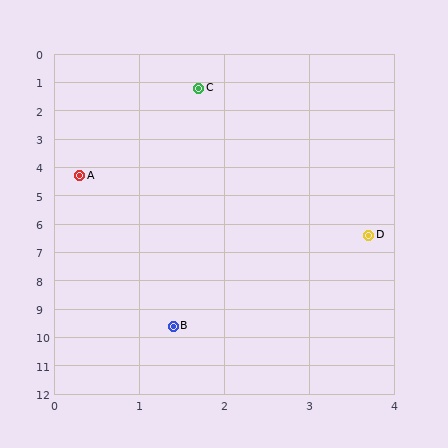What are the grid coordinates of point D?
Point D is at approximately (3.7, 6.4).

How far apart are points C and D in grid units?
Points C and D are about 5.6 grid units apart.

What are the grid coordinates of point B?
Point B is at approximately (1.4, 9.6).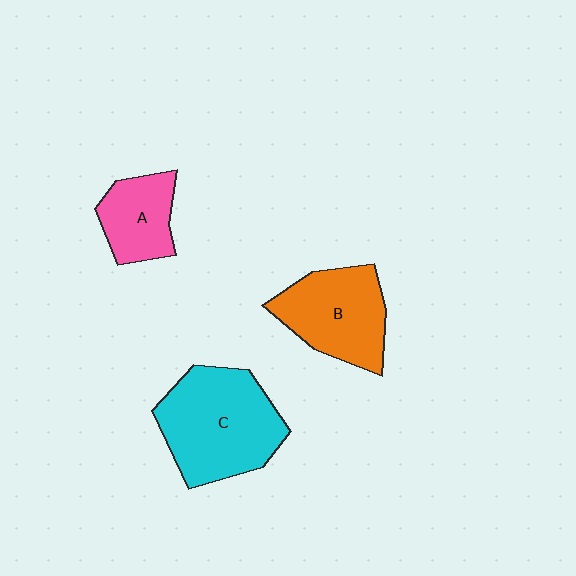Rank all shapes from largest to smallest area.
From largest to smallest: C (cyan), B (orange), A (pink).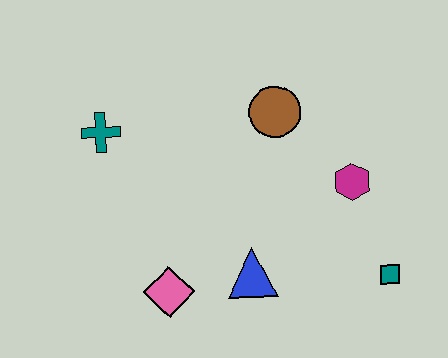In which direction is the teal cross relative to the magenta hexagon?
The teal cross is to the left of the magenta hexagon.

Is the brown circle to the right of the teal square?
No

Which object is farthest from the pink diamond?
The teal square is farthest from the pink diamond.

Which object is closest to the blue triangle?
The pink diamond is closest to the blue triangle.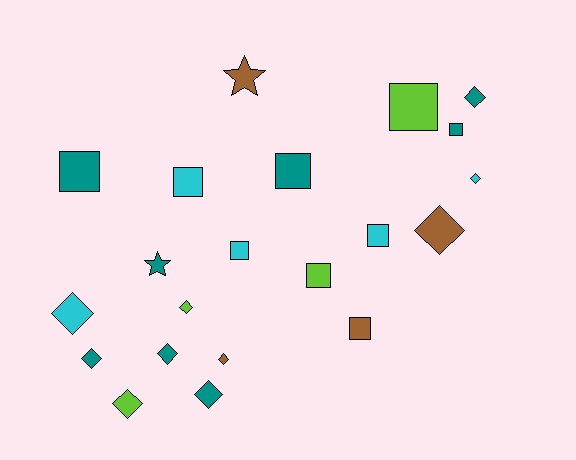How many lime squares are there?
There are 2 lime squares.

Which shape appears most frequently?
Diamond, with 10 objects.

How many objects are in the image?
There are 21 objects.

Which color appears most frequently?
Teal, with 8 objects.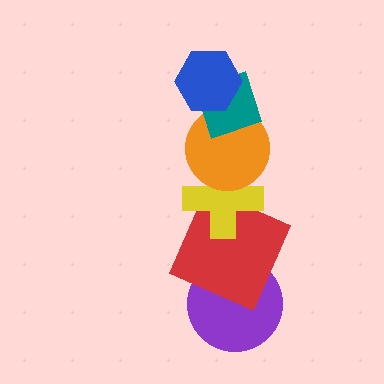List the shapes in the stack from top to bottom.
From top to bottom: the blue hexagon, the teal diamond, the orange circle, the yellow cross, the red square, the purple circle.